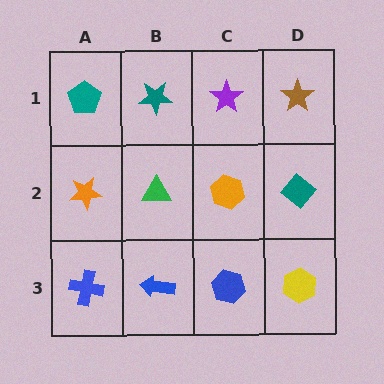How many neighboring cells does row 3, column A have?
2.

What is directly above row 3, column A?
An orange star.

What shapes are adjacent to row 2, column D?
A brown star (row 1, column D), a yellow hexagon (row 3, column D), an orange hexagon (row 2, column C).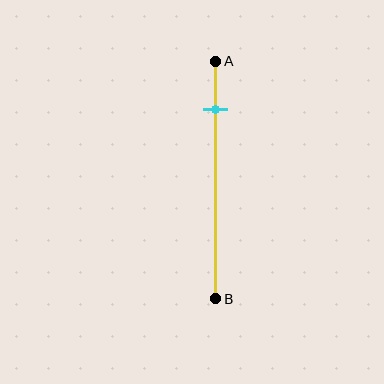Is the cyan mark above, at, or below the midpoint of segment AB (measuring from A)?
The cyan mark is above the midpoint of segment AB.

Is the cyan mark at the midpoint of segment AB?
No, the mark is at about 20% from A, not at the 50% midpoint.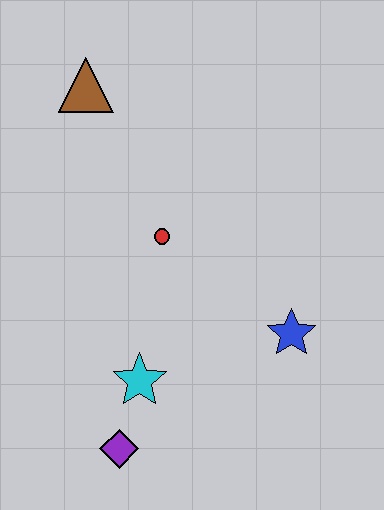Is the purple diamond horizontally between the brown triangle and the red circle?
Yes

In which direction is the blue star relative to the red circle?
The blue star is to the right of the red circle.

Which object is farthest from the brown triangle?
The purple diamond is farthest from the brown triangle.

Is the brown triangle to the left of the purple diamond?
Yes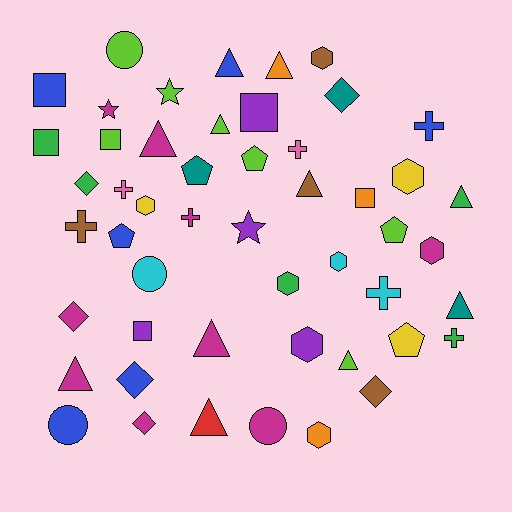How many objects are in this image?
There are 50 objects.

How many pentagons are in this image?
There are 5 pentagons.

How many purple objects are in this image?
There are 4 purple objects.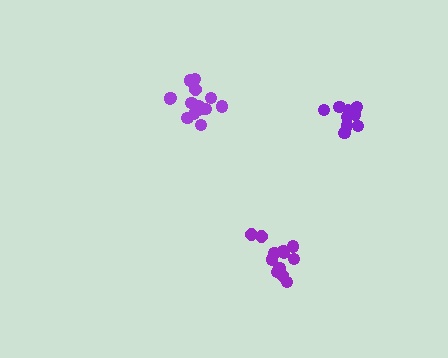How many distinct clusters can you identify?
There are 3 distinct clusters.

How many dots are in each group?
Group 1: 12 dots, Group 2: 10 dots, Group 3: 15 dots (37 total).